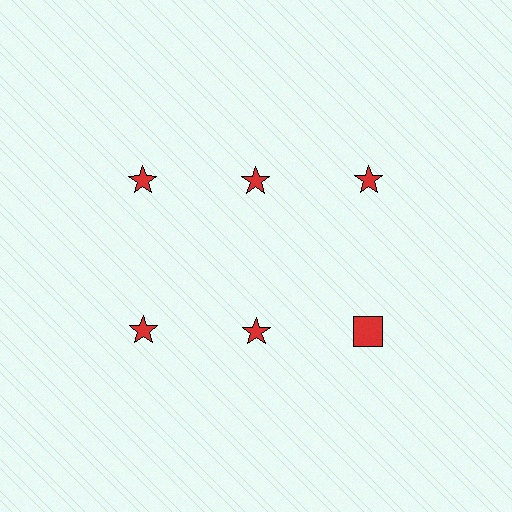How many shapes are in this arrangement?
There are 6 shapes arranged in a grid pattern.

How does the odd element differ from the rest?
It has a different shape: square instead of star.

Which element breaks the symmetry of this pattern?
The red square in the second row, center column breaks the symmetry. All other shapes are red stars.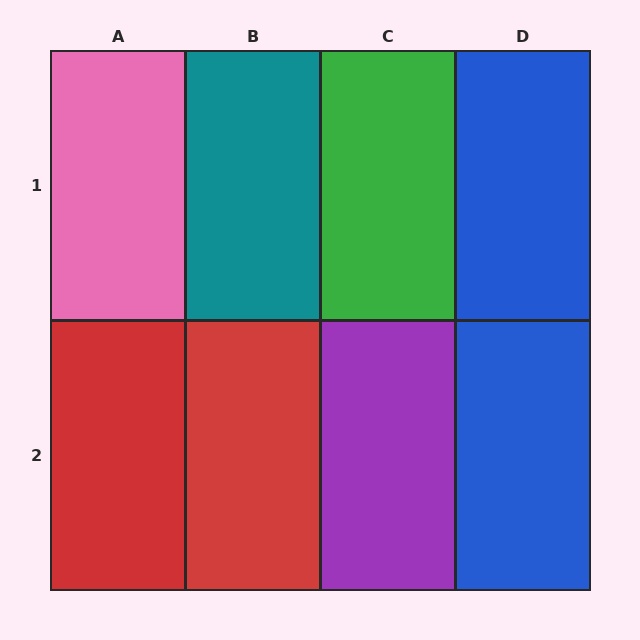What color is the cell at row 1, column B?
Teal.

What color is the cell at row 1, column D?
Blue.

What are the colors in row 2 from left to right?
Red, red, purple, blue.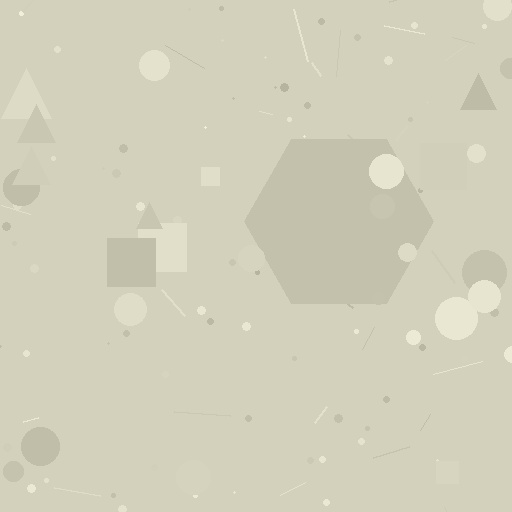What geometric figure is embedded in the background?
A hexagon is embedded in the background.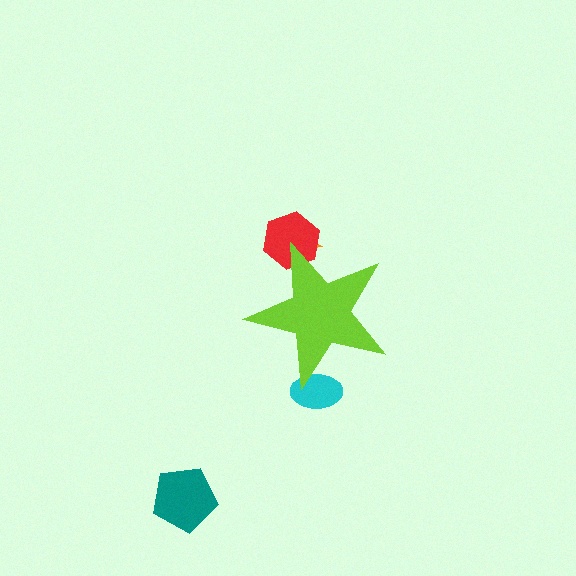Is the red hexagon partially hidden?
Yes, the red hexagon is partially hidden behind the lime star.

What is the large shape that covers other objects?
A lime star.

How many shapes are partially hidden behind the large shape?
3 shapes are partially hidden.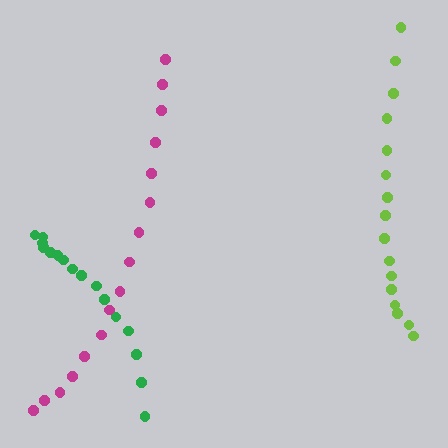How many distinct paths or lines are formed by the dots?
There are 3 distinct paths.